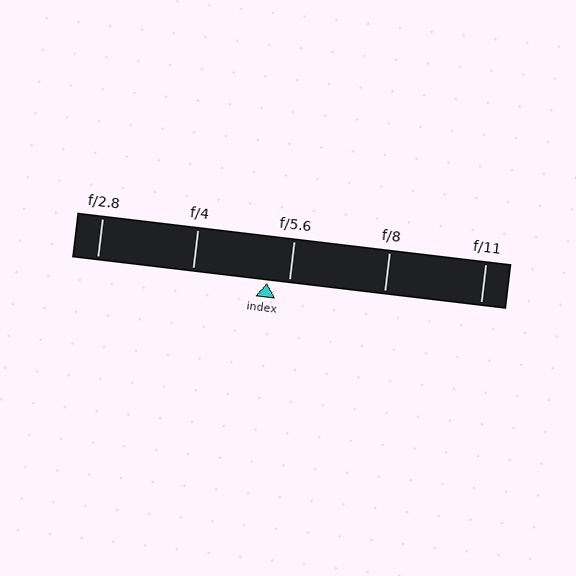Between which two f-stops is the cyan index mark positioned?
The index mark is between f/4 and f/5.6.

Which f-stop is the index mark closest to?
The index mark is closest to f/5.6.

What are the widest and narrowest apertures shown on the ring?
The widest aperture shown is f/2.8 and the narrowest is f/11.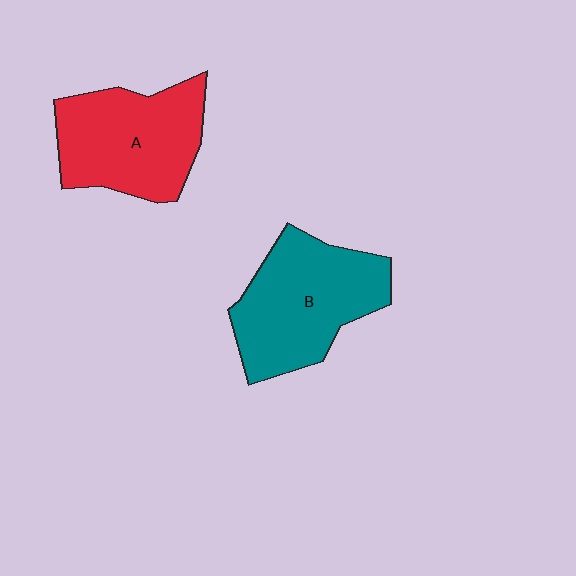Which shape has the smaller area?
Shape A (red).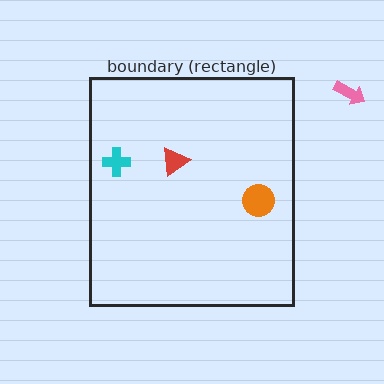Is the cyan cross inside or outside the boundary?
Inside.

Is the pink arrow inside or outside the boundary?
Outside.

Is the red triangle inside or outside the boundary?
Inside.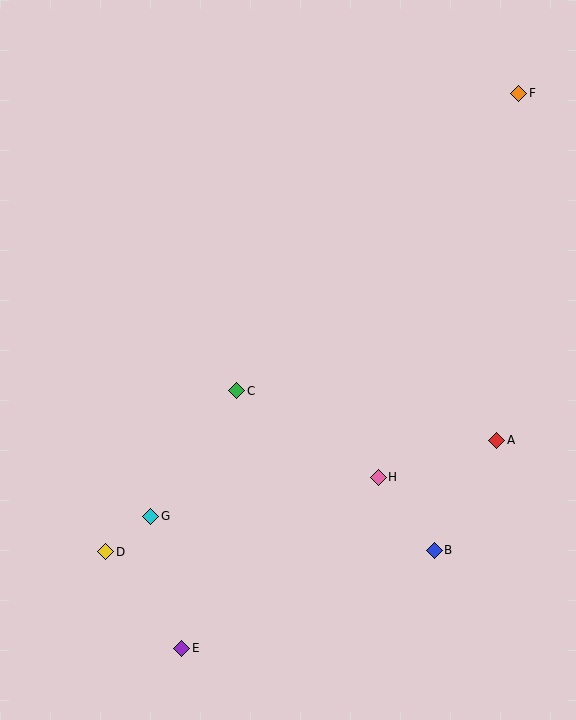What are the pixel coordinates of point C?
Point C is at (237, 391).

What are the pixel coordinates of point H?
Point H is at (378, 477).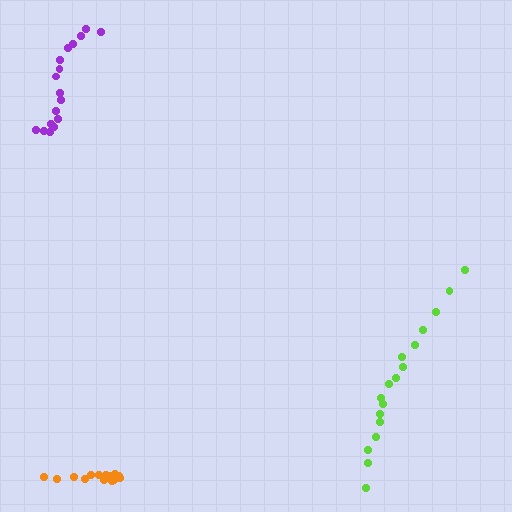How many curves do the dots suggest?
There are 3 distinct paths.